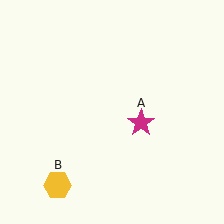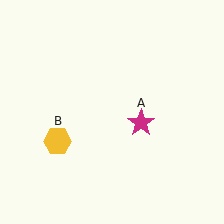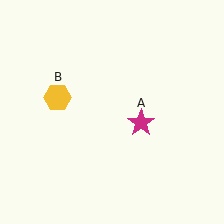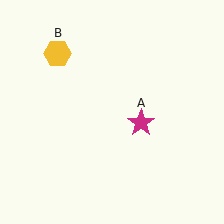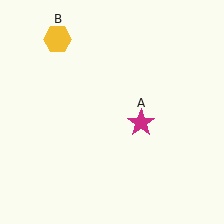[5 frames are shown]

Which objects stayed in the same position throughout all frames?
Magenta star (object A) remained stationary.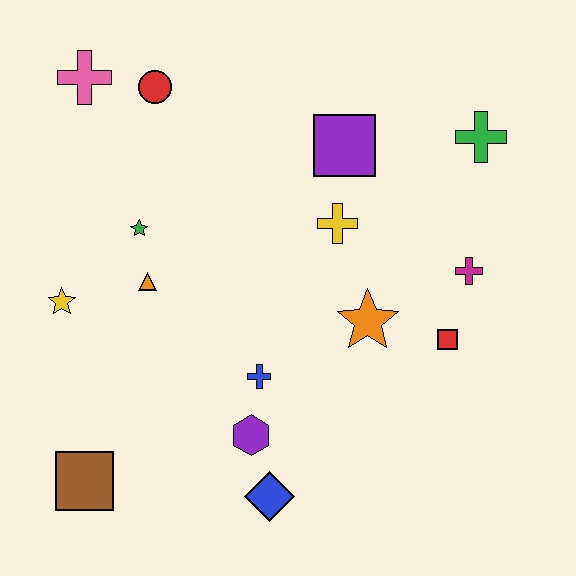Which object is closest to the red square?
The magenta cross is closest to the red square.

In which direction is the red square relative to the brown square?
The red square is to the right of the brown square.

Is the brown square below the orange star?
Yes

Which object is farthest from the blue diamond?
The pink cross is farthest from the blue diamond.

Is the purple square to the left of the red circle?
No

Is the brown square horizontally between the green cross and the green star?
No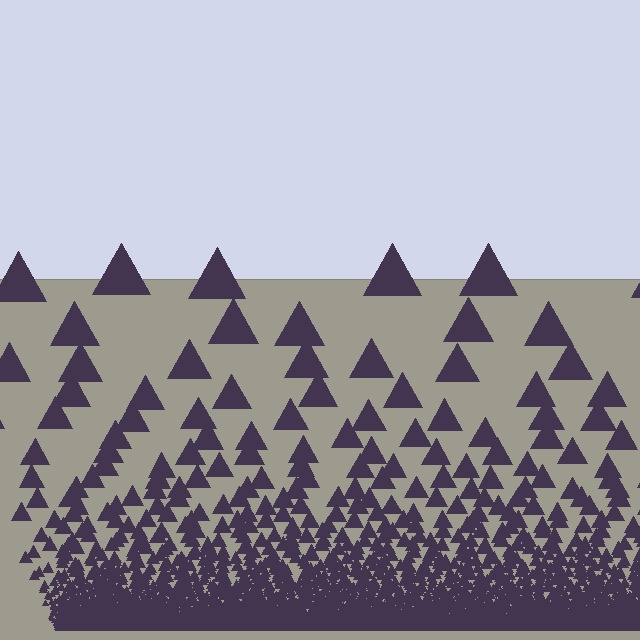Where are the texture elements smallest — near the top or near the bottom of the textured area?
Near the bottom.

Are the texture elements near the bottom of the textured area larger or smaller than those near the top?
Smaller. The gradient is inverted — elements near the bottom are smaller and denser.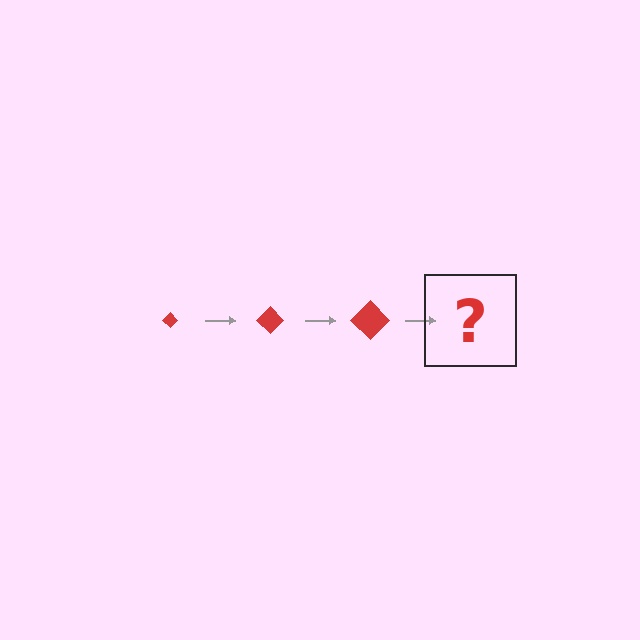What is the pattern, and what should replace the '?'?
The pattern is that the diamond gets progressively larger each step. The '?' should be a red diamond, larger than the previous one.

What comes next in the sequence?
The next element should be a red diamond, larger than the previous one.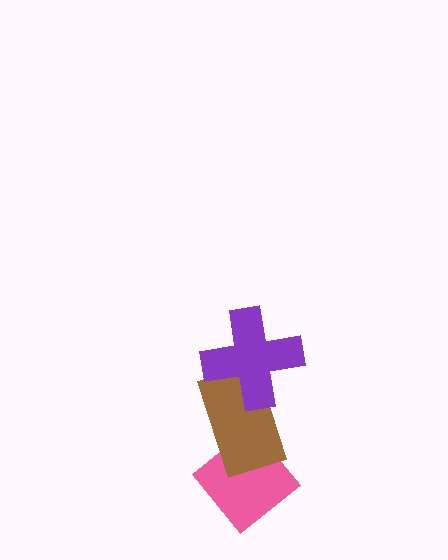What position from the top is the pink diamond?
The pink diamond is 3rd from the top.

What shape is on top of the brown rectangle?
The purple cross is on top of the brown rectangle.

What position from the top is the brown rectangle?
The brown rectangle is 2nd from the top.